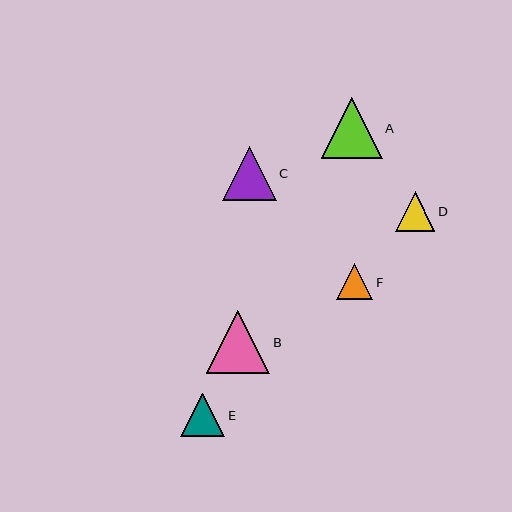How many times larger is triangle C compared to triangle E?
Triangle C is approximately 1.2 times the size of triangle E.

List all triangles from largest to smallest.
From largest to smallest: B, A, C, E, D, F.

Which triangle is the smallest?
Triangle F is the smallest with a size of approximately 36 pixels.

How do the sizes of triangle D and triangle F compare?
Triangle D and triangle F are approximately the same size.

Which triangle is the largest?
Triangle B is the largest with a size of approximately 63 pixels.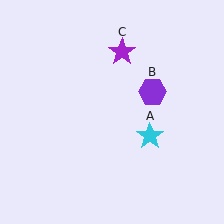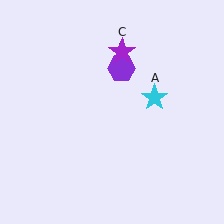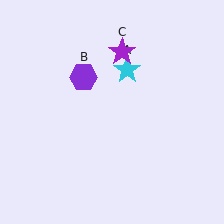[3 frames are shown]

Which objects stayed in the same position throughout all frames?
Purple star (object C) remained stationary.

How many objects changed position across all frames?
2 objects changed position: cyan star (object A), purple hexagon (object B).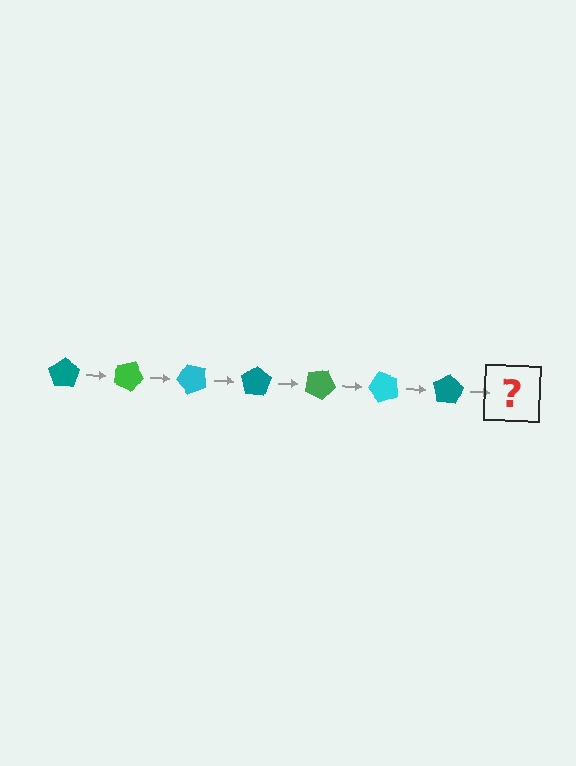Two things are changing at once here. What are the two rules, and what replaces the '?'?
The two rules are that it rotates 25 degrees each step and the color cycles through teal, green, and cyan. The '?' should be a green pentagon, rotated 175 degrees from the start.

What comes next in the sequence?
The next element should be a green pentagon, rotated 175 degrees from the start.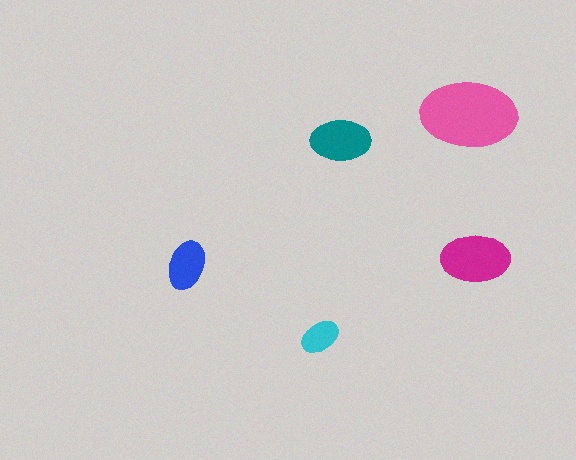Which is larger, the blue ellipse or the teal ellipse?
The teal one.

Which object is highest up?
The pink ellipse is topmost.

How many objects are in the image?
There are 5 objects in the image.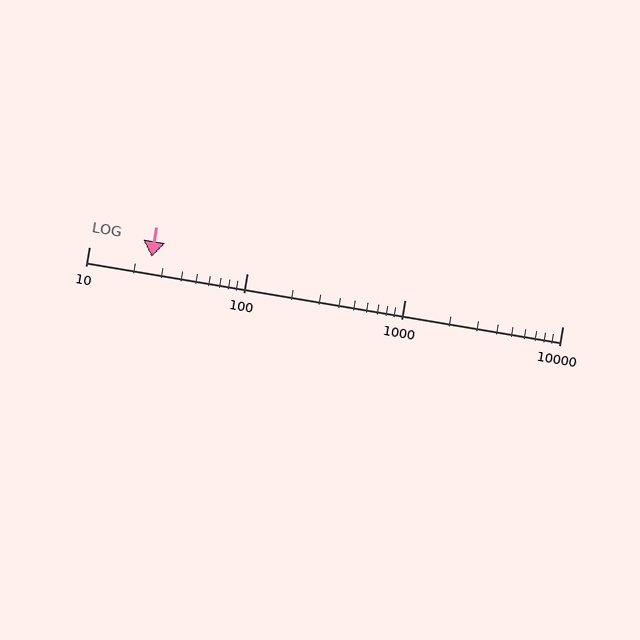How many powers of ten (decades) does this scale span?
The scale spans 3 decades, from 10 to 10000.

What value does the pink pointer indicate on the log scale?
The pointer indicates approximately 25.